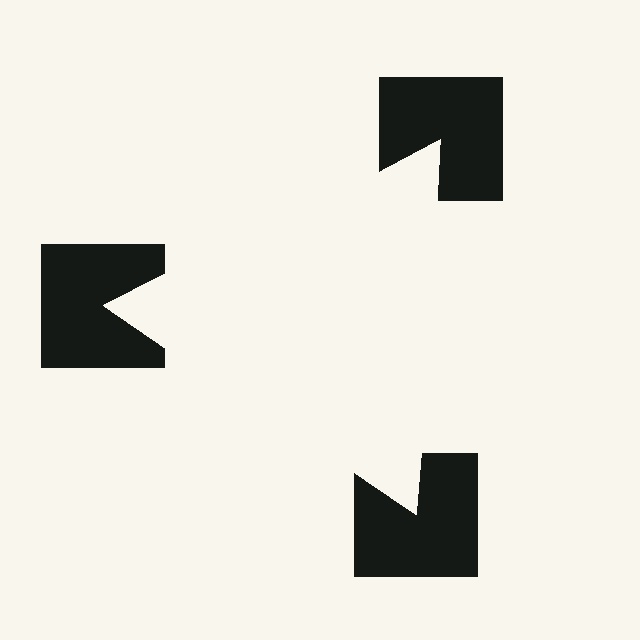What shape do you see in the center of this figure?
An illusory triangle — its edges are inferred from the aligned wedge cuts in the notched squares, not physically drawn.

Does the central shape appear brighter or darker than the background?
It typically appears slightly brighter than the background, even though no actual brightness change is drawn.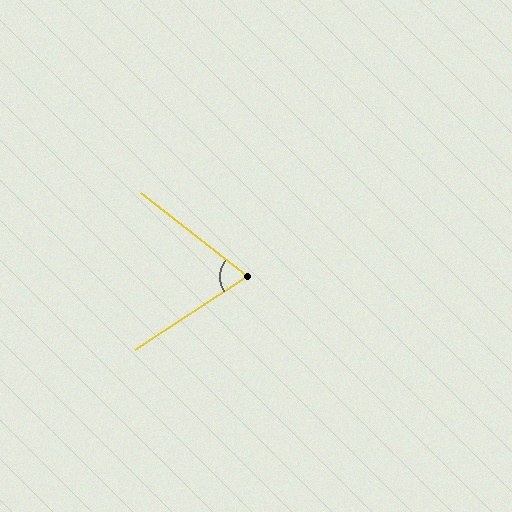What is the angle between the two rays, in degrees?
Approximately 72 degrees.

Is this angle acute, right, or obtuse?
It is acute.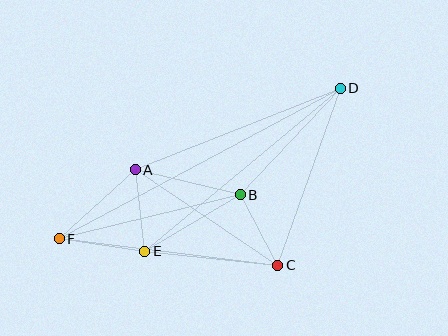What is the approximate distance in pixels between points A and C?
The distance between A and C is approximately 171 pixels.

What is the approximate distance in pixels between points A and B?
The distance between A and B is approximately 108 pixels.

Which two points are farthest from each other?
Points D and F are farthest from each other.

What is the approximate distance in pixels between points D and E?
The distance between D and E is approximately 255 pixels.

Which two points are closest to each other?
Points B and C are closest to each other.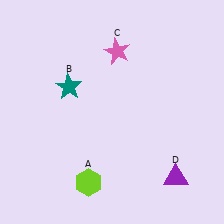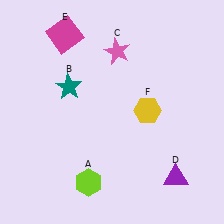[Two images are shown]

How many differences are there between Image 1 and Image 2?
There are 2 differences between the two images.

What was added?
A magenta square (E), a yellow hexagon (F) were added in Image 2.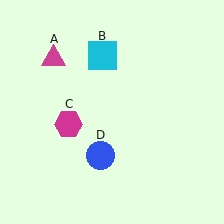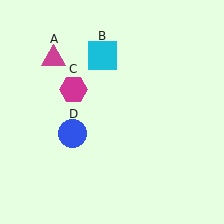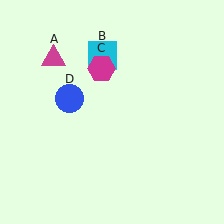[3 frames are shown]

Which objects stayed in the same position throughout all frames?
Magenta triangle (object A) and cyan square (object B) remained stationary.